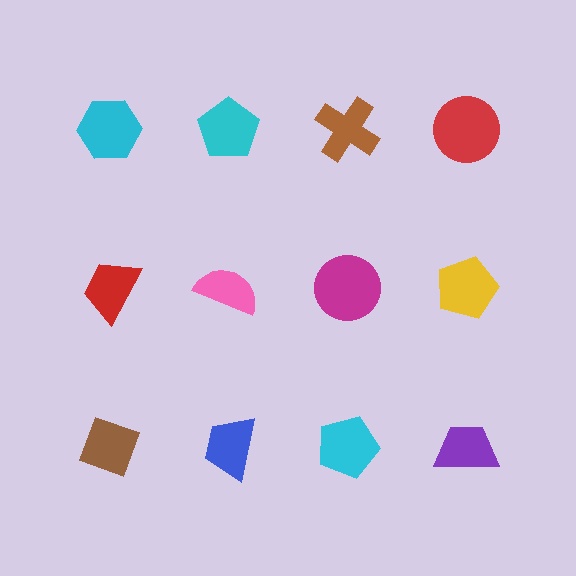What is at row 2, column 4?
A yellow pentagon.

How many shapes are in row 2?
4 shapes.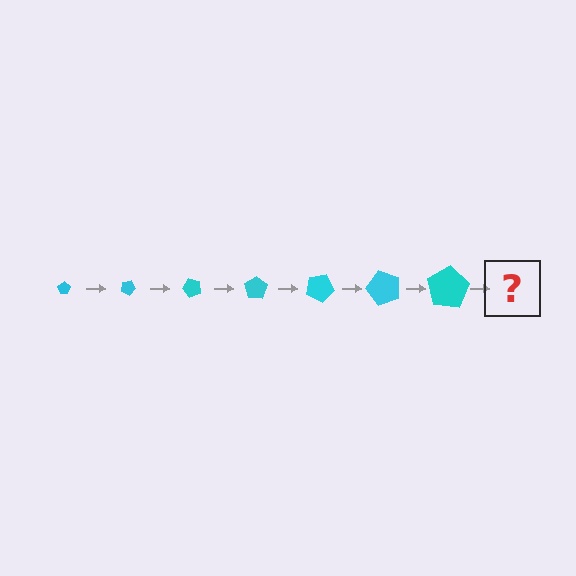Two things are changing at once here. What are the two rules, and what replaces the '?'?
The two rules are that the pentagon grows larger each step and it rotates 25 degrees each step. The '?' should be a pentagon, larger than the previous one and rotated 175 degrees from the start.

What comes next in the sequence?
The next element should be a pentagon, larger than the previous one and rotated 175 degrees from the start.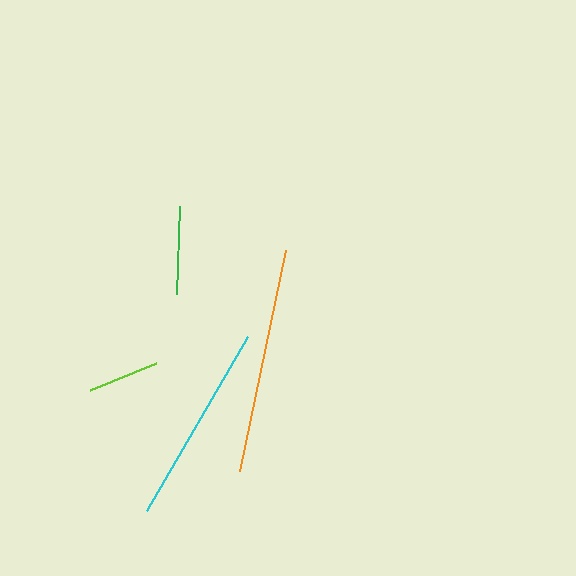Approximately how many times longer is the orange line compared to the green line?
The orange line is approximately 2.6 times the length of the green line.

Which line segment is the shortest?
The lime line is the shortest at approximately 71 pixels.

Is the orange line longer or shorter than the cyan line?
The orange line is longer than the cyan line.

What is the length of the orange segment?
The orange segment is approximately 226 pixels long.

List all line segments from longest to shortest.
From longest to shortest: orange, cyan, green, lime.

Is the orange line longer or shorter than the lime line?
The orange line is longer than the lime line.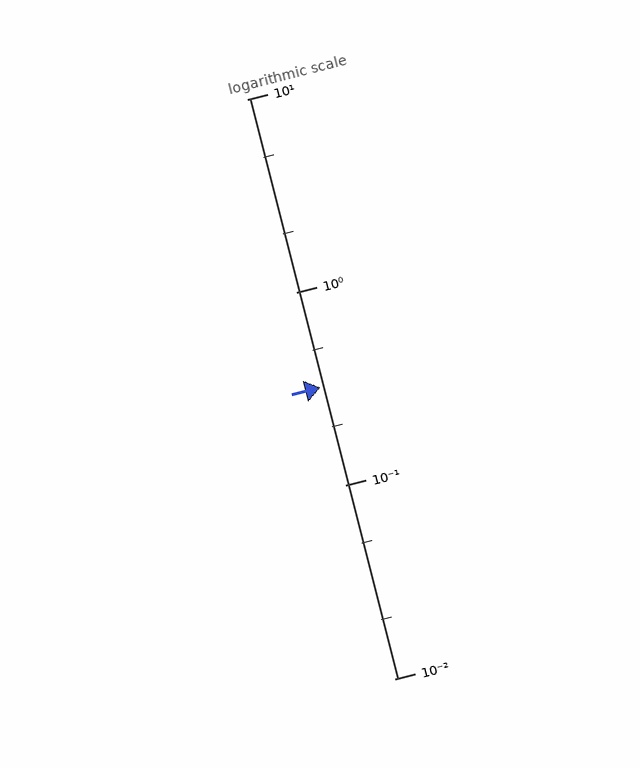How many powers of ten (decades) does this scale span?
The scale spans 3 decades, from 0.01 to 10.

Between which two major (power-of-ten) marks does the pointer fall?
The pointer is between 0.1 and 1.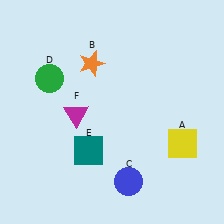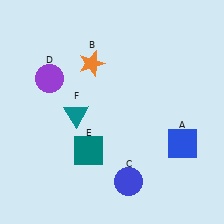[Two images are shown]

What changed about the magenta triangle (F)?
In Image 1, F is magenta. In Image 2, it changed to teal.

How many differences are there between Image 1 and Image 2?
There are 3 differences between the two images.